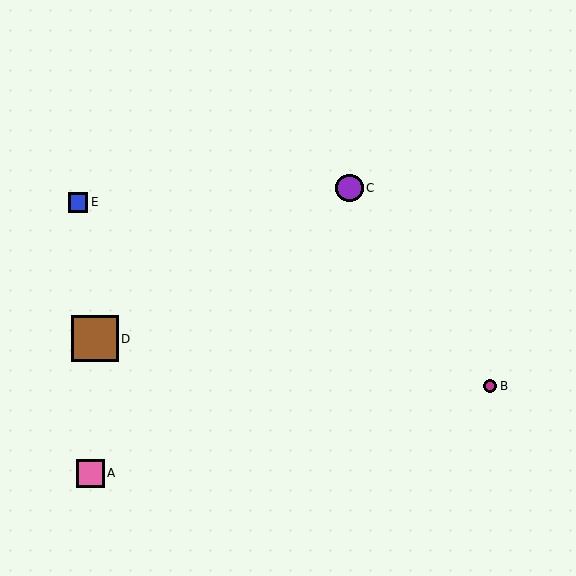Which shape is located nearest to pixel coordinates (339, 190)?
The purple circle (labeled C) at (350, 188) is nearest to that location.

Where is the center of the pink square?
The center of the pink square is at (91, 473).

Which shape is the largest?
The brown square (labeled D) is the largest.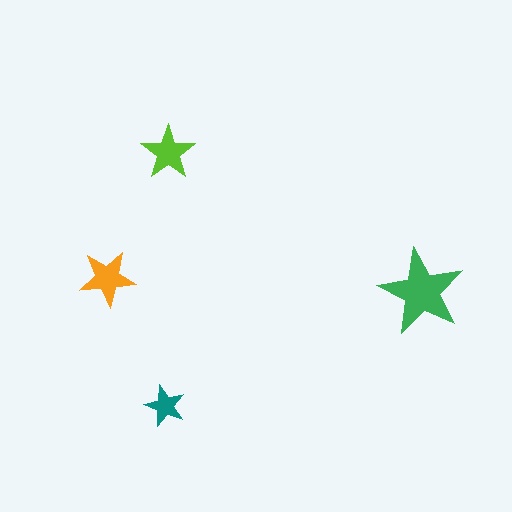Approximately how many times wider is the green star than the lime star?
About 1.5 times wider.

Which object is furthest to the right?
The green star is rightmost.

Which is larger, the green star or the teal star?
The green one.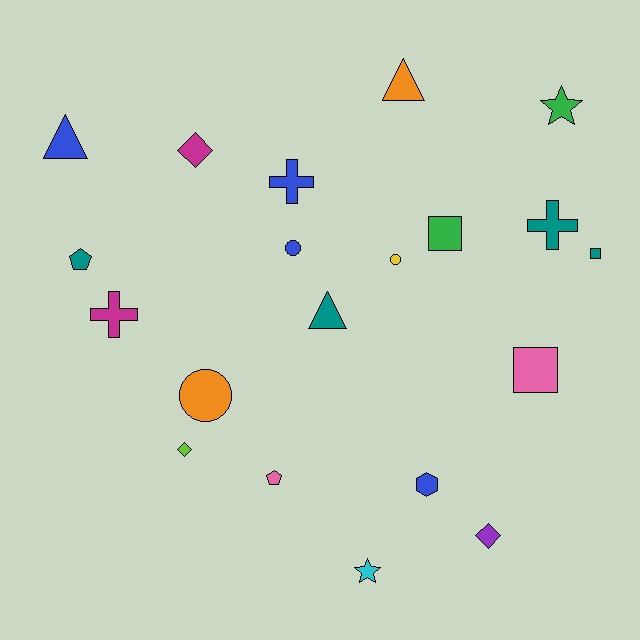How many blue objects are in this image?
There are 4 blue objects.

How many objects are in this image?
There are 20 objects.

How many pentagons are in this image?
There are 2 pentagons.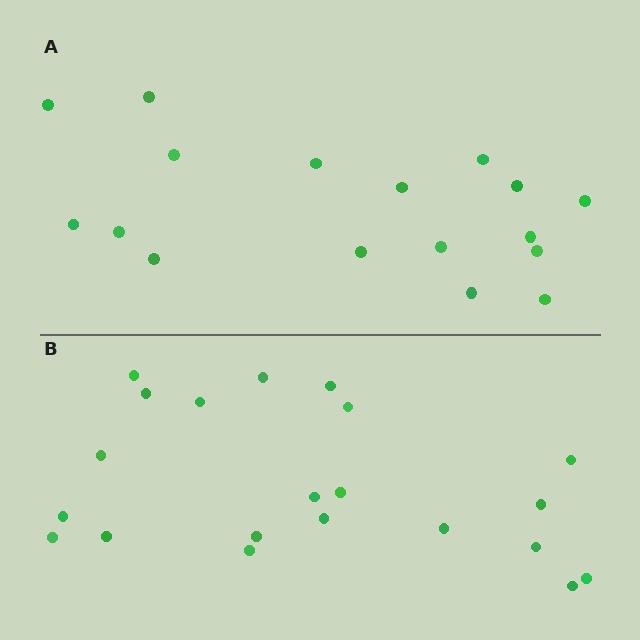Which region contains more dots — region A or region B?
Region B (the bottom region) has more dots.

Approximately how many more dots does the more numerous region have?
Region B has about 4 more dots than region A.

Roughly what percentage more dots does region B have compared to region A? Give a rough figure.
About 25% more.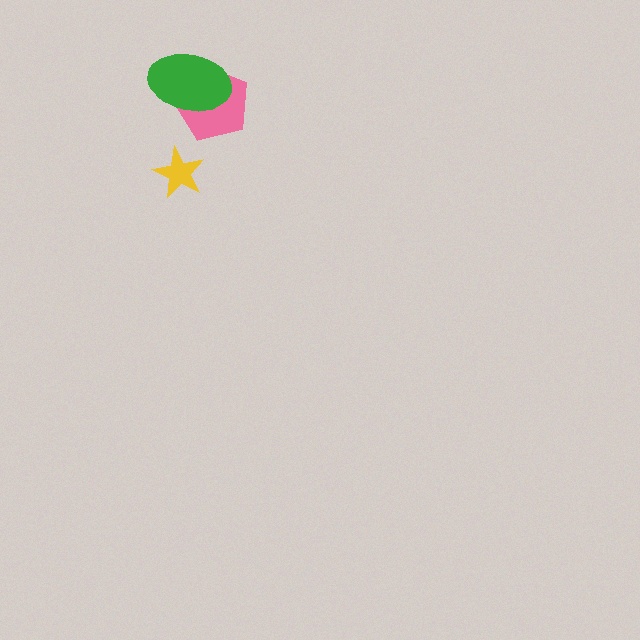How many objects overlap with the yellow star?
0 objects overlap with the yellow star.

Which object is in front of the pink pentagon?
The green ellipse is in front of the pink pentagon.